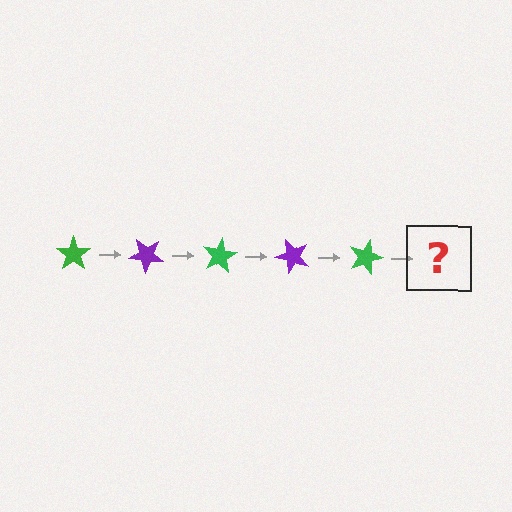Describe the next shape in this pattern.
It should be a purple star, rotated 200 degrees from the start.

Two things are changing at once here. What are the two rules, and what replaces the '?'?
The two rules are that it rotates 40 degrees each step and the color cycles through green and purple. The '?' should be a purple star, rotated 200 degrees from the start.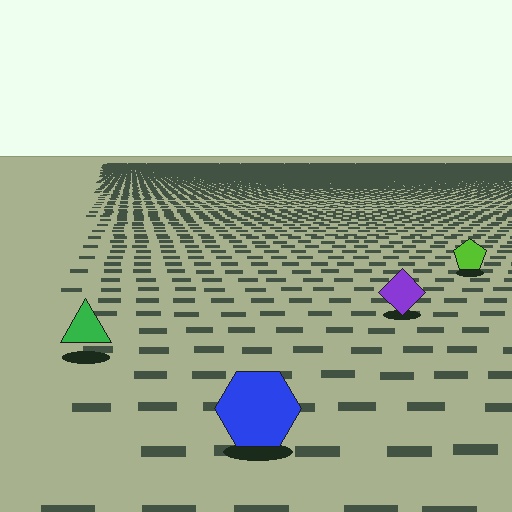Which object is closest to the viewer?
The blue hexagon is closest. The texture marks near it are larger and more spread out.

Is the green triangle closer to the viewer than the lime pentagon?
Yes. The green triangle is closer — you can tell from the texture gradient: the ground texture is coarser near it.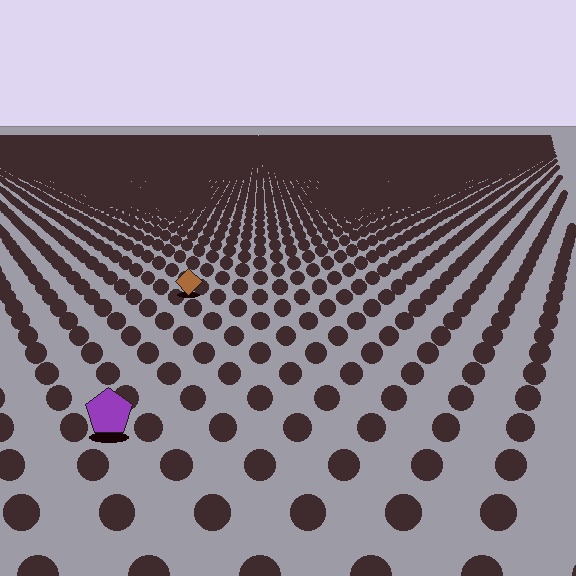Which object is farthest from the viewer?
The brown diamond is farthest from the viewer. It appears smaller and the ground texture around it is denser.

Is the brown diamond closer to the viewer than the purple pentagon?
No. The purple pentagon is closer — you can tell from the texture gradient: the ground texture is coarser near it.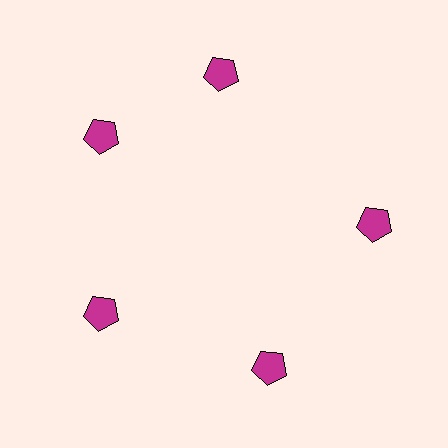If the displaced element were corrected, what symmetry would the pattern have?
It would have 5-fold rotational symmetry — the pattern would map onto itself every 72 degrees.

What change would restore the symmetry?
The symmetry would be restored by rotating it back into even spacing with its neighbors so that all 5 pentagons sit at equal angles and equal distance from the center.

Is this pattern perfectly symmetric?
No. The 5 magenta pentagons are arranged in a ring, but one element near the 1 o'clock position is rotated out of alignment along the ring, breaking the 5-fold rotational symmetry.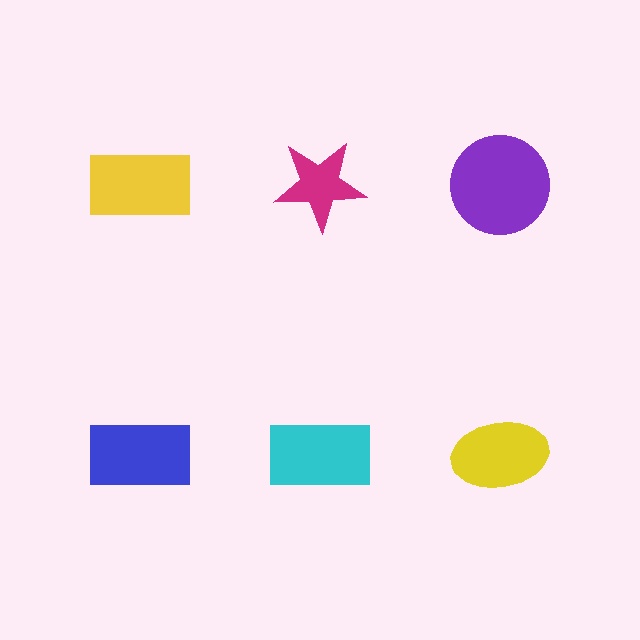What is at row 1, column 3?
A purple circle.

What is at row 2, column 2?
A cyan rectangle.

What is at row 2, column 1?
A blue rectangle.